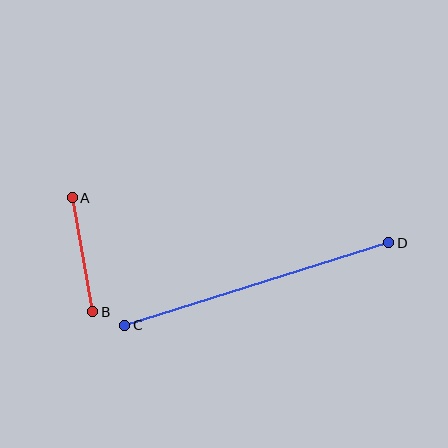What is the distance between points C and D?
The distance is approximately 277 pixels.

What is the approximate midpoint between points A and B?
The midpoint is at approximately (82, 255) pixels.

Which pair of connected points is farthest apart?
Points C and D are farthest apart.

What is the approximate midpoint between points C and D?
The midpoint is at approximately (257, 284) pixels.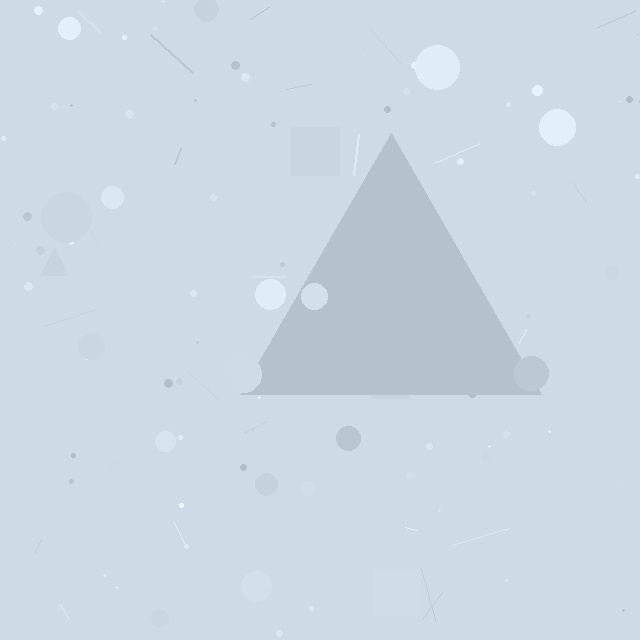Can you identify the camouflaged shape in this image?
The camouflaged shape is a triangle.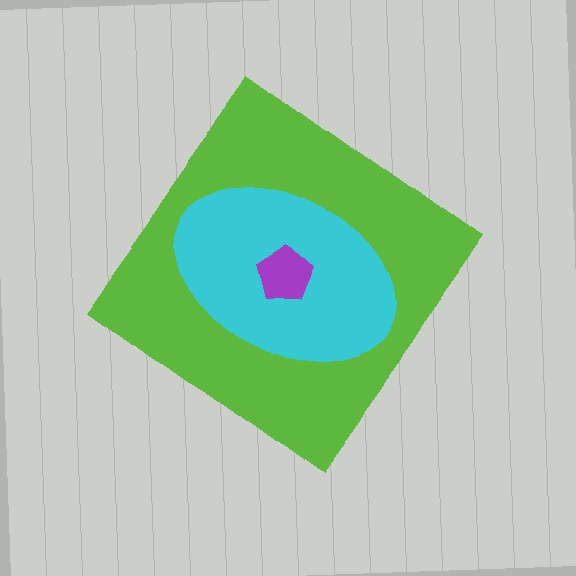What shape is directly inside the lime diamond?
The cyan ellipse.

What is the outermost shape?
The lime diamond.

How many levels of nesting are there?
3.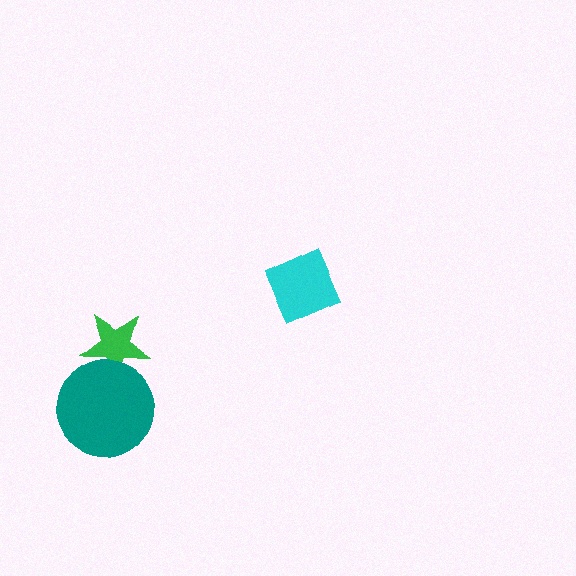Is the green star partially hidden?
Yes, it is partially covered by another shape.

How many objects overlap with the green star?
1 object overlaps with the green star.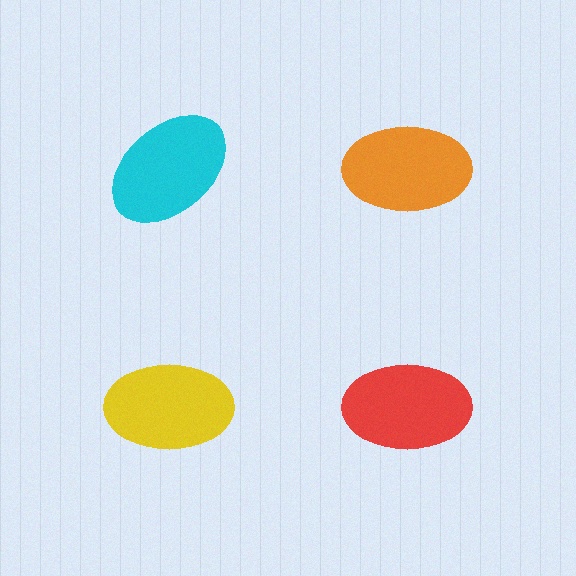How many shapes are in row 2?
2 shapes.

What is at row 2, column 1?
A yellow ellipse.